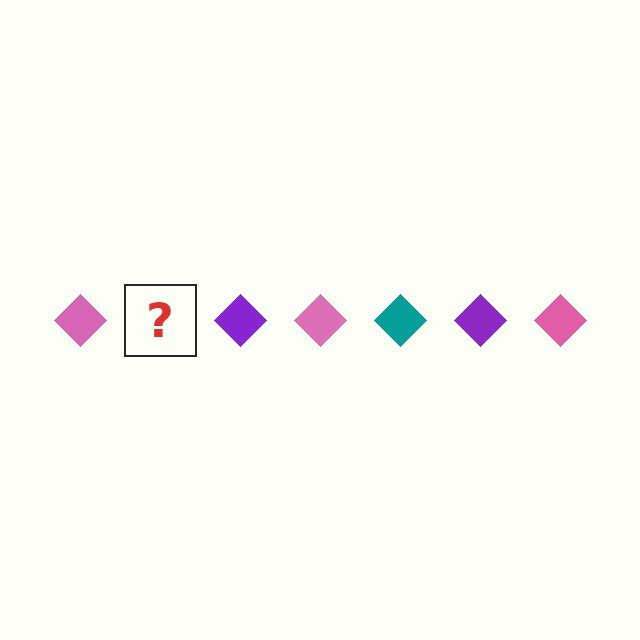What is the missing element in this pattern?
The missing element is a teal diamond.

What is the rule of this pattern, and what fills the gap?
The rule is that the pattern cycles through pink, teal, purple diamonds. The gap should be filled with a teal diamond.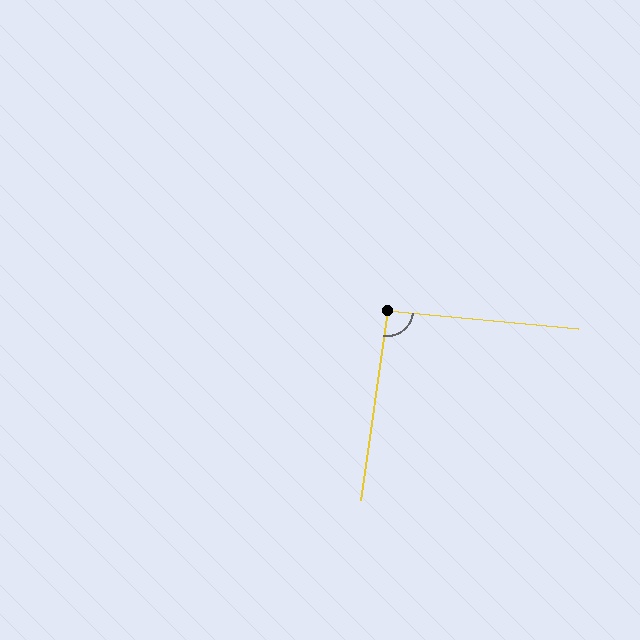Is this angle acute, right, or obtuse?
It is approximately a right angle.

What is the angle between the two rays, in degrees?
Approximately 93 degrees.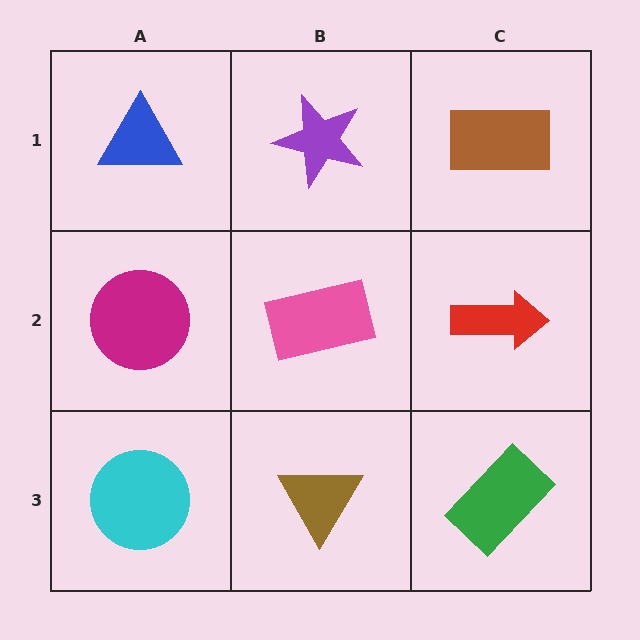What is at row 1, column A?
A blue triangle.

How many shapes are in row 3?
3 shapes.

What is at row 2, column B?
A pink rectangle.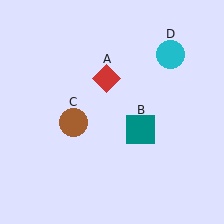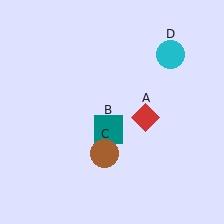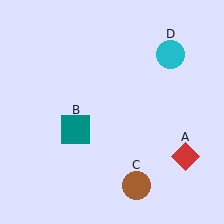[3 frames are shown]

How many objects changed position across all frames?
3 objects changed position: red diamond (object A), teal square (object B), brown circle (object C).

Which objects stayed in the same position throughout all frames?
Cyan circle (object D) remained stationary.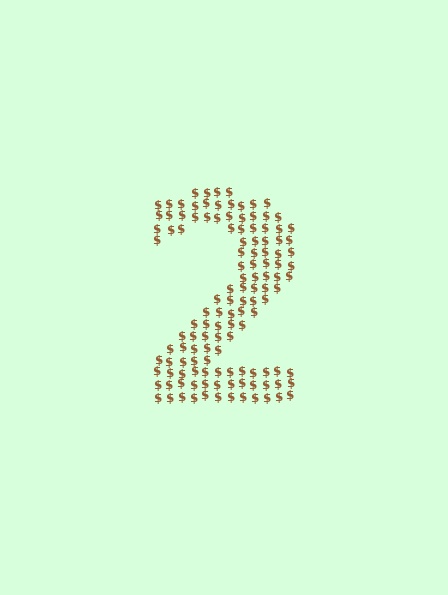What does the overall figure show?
The overall figure shows the digit 2.